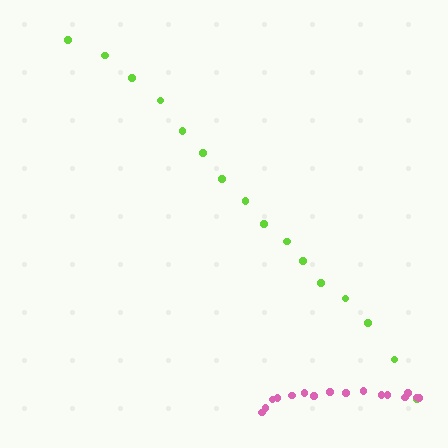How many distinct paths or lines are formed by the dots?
There are 2 distinct paths.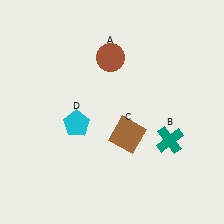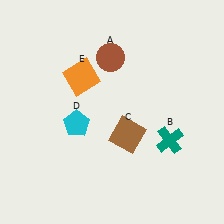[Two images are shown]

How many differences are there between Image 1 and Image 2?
There is 1 difference between the two images.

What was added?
An orange square (E) was added in Image 2.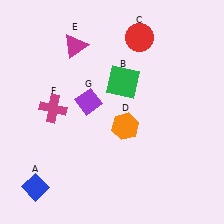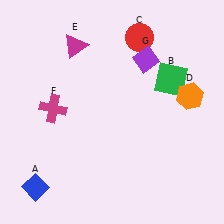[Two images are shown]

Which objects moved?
The objects that moved are: the green square (B), the orange hexagon (D), the purple diamond (G).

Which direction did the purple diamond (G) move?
The purple diamond (G) moved right.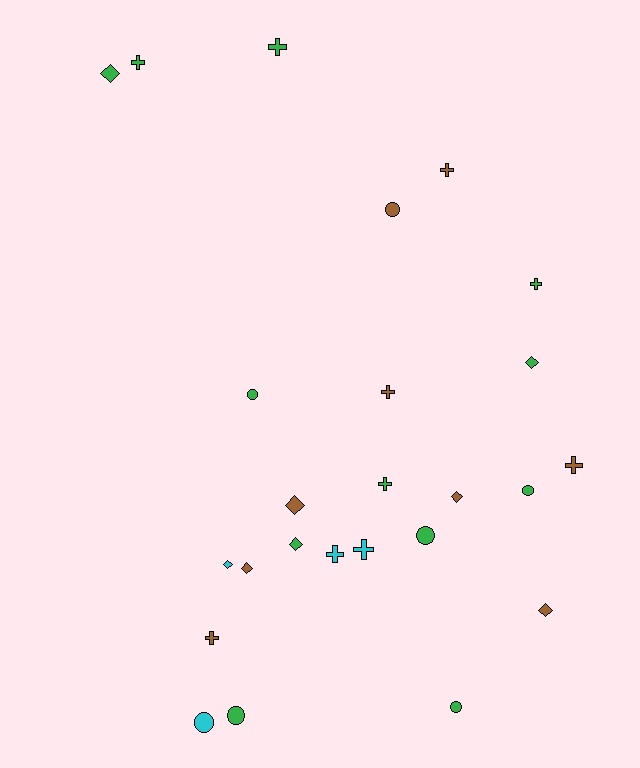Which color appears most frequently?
Green, with 12 objects.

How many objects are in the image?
There are 25 objects.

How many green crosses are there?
There are 4 green crosses.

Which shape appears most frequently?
Cross, with 10 objects.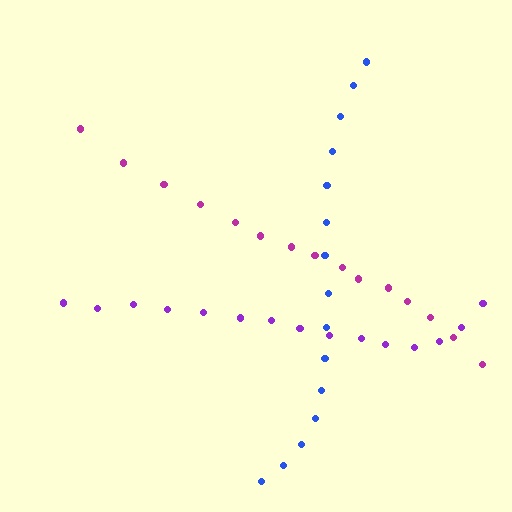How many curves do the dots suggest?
There are 3 distinct paths.